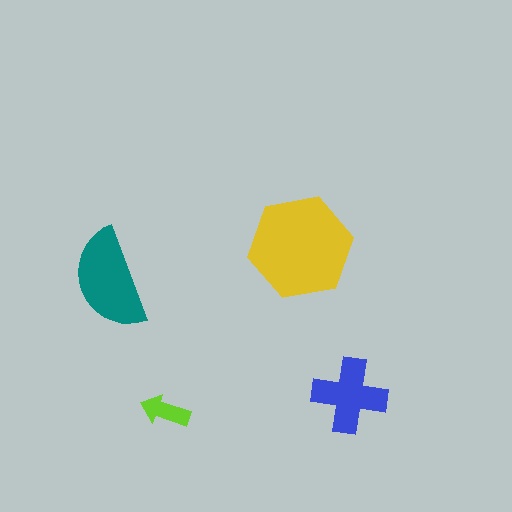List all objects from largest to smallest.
The yellow hexagon, the teal semicircle, the blue cross, the lime arrow.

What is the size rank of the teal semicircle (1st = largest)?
2nd.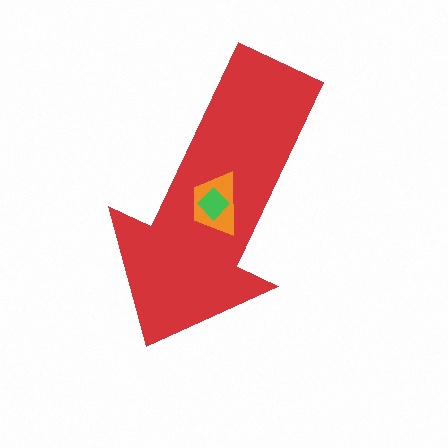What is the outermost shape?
The red arrow.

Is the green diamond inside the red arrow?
Yes.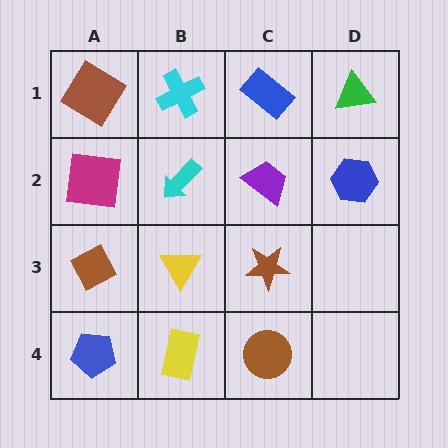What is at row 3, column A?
A brown diamond.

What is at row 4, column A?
A blue pentagon.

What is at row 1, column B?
A cyan cross.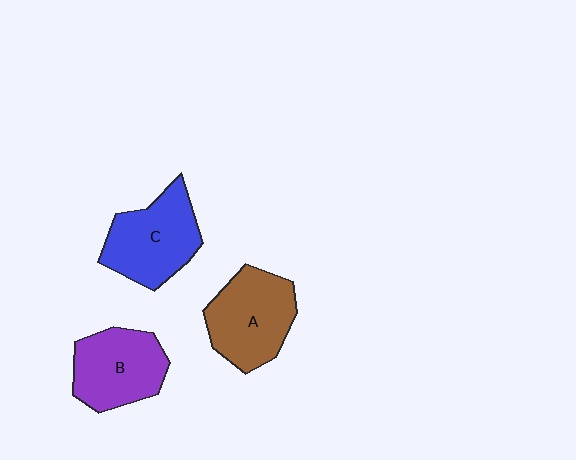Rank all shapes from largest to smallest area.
From largest to smallest: A (brown), C (blue), B (purple).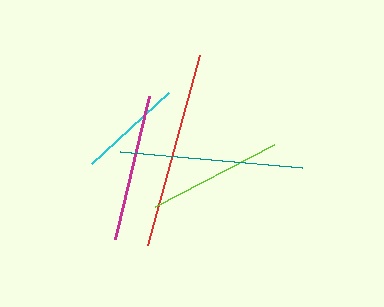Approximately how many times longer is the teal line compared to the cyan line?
The teal line is approximately 1.7 times the length of the cyan line.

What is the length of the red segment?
The red segment is approximately 197 pixels long.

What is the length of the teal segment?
The teal segment is approximately 183 pixels long.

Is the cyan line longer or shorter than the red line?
The red line is longer than the cyan line.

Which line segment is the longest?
The red line is the longest at approximately 197 pixels.